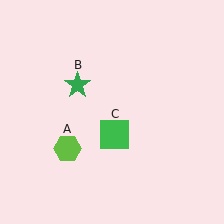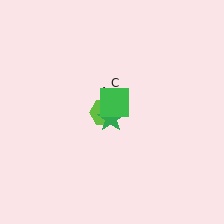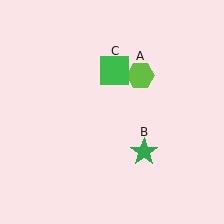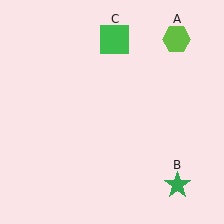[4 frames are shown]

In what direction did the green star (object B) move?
The green star (object B) moved down and to the right.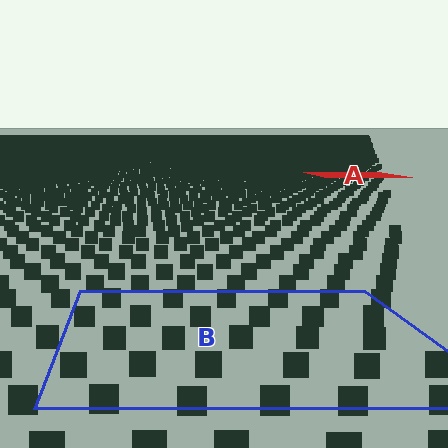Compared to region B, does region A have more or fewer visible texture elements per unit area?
Region A has more texture elements per unit area — they are packed more densely because it is farther away.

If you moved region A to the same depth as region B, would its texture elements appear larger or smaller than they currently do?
They would appear larger. At a closer depth, the same texture elements are projected at a bigger on-screen size.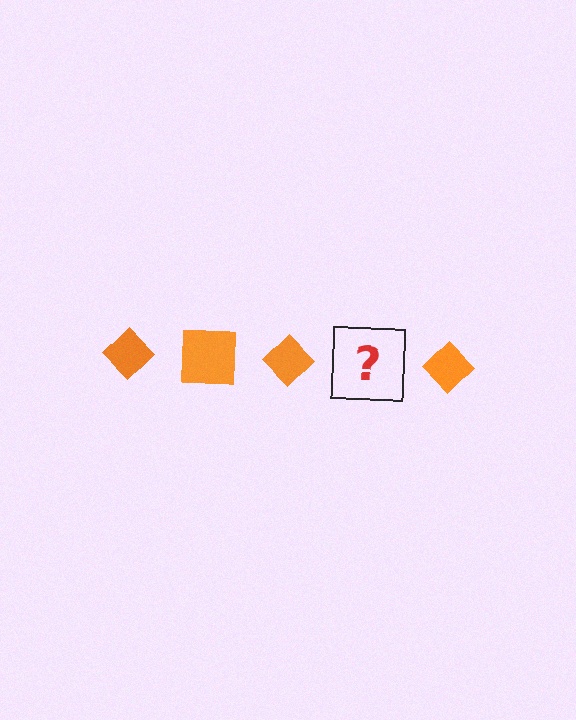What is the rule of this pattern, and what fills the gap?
The rule is that the pattern cycles through diamond, square shapes in orange. The gap should be filled with an orange square.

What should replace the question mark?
The question mark should be replaced with an orange square.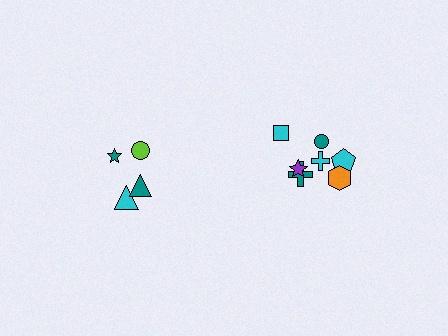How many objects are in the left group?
There are 4 objects.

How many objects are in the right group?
There are 7 objects.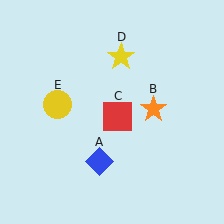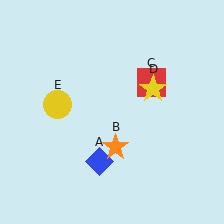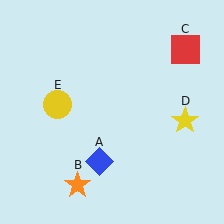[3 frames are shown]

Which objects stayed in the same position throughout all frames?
Blue diamond (object A) and yellow circle (object E) remained stationary.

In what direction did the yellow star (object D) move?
The yellow star (object D) moved down and to the right.